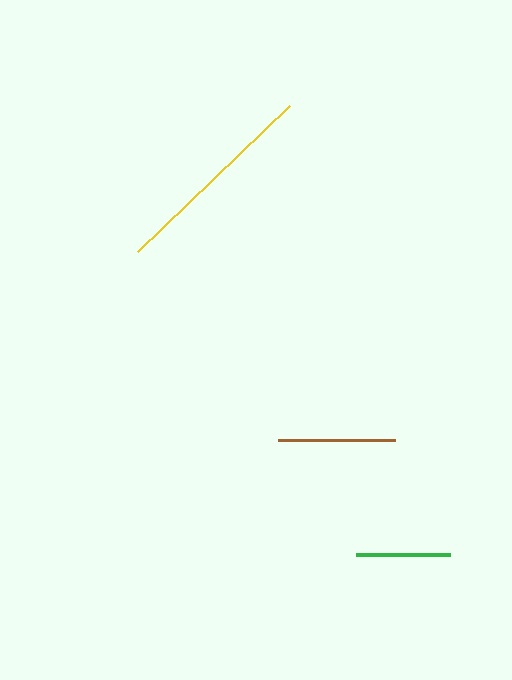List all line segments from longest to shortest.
From longest to shortest: yellow, brown, green.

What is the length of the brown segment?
The brown segment is approximately 117 pixels long.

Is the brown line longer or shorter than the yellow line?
The yellow line is longer than the brown line.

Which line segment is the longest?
The yellow line is the longest at approximately 211 pixels.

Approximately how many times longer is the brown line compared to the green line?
The brown line is approximately 1.2 times the length of the green line.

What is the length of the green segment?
The green segment is approximately 94 pixels long.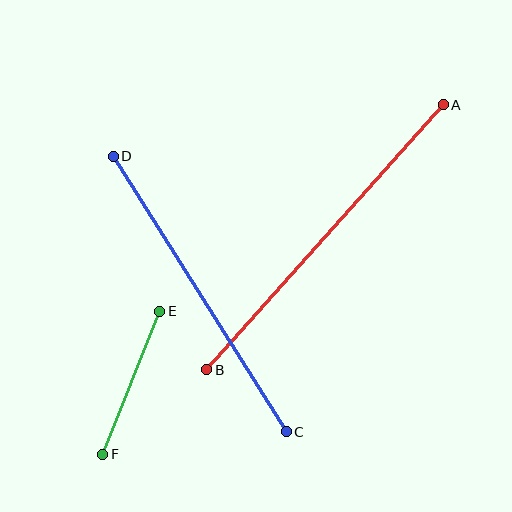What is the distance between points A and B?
The distance is approximately 356 pixels.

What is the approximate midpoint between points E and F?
The midpoint is at approximately (131, 383) pixels.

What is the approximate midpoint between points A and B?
The midpoint is at approximately (325, 237) pixels.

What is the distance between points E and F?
The distance is approximately 154 pixels.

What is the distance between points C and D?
The distance is approximately 325 pixels.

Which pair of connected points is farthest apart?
Points A and B are farthest apart.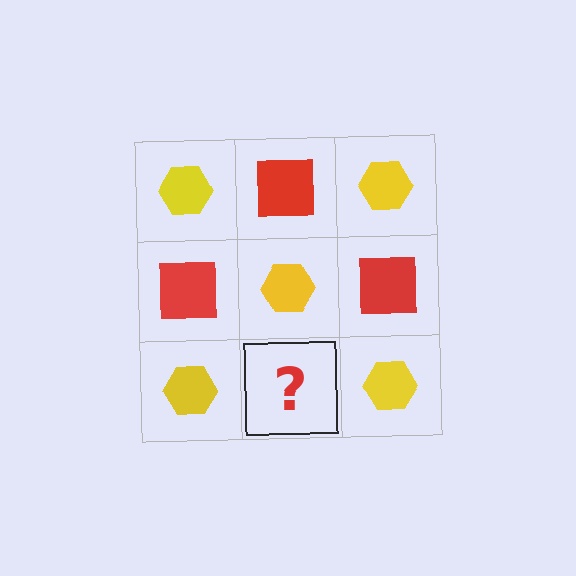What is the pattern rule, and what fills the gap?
The rule is that it alternates yellow hexagon and red square in a checkerboard pattern. The gap should be filled with a red square.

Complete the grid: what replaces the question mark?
The question mark should be replaced with a red square.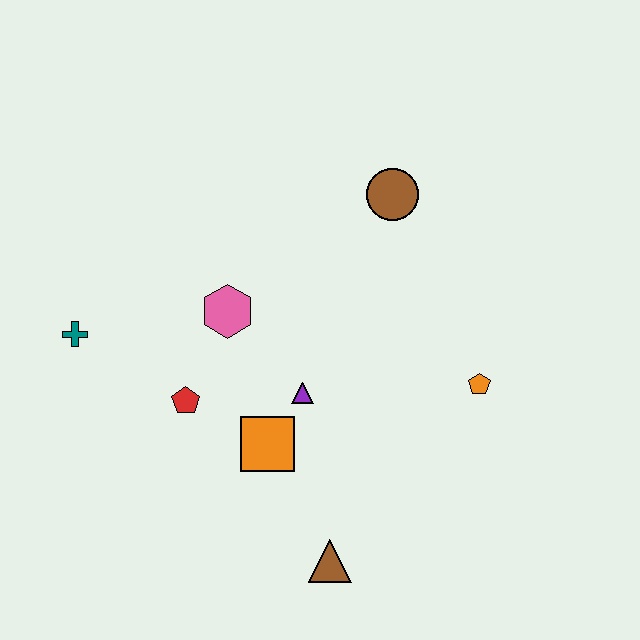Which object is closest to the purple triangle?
The orange square is closest to the purple triangle.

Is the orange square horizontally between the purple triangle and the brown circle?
No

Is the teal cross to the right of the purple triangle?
No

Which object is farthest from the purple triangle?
The teal cross is farthest from the purple triangle.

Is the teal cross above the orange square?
Yes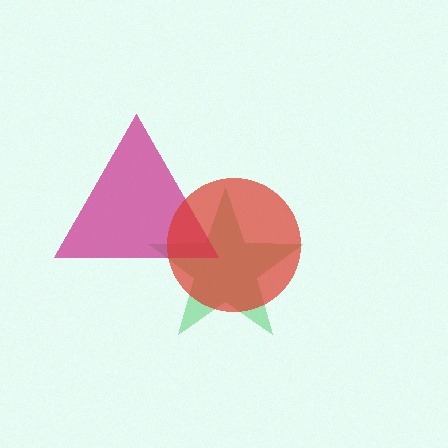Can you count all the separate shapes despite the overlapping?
Yes, there are 3 separate shapes.